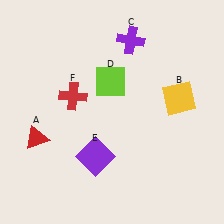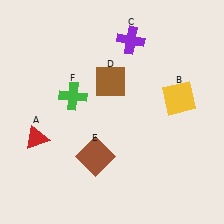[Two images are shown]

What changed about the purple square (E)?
In Image 1, E is purple. In Image 2, it changed to brown.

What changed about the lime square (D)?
In Image 1, D is lime. In Image 2, it changed to brown.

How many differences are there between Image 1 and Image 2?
There are 3 differences between the two images.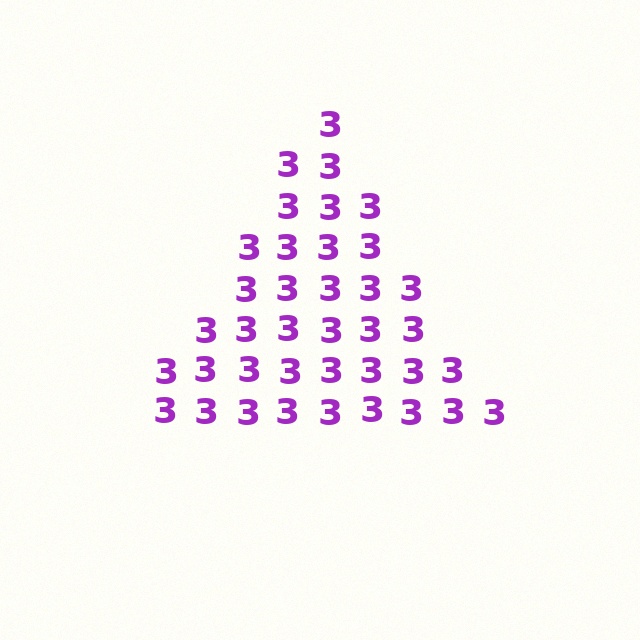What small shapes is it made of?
It is made of small digit 3's.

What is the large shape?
The large shape is a triangle.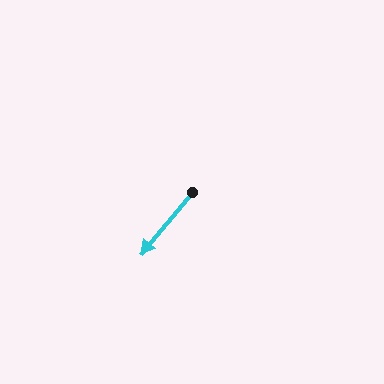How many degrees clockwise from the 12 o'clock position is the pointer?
Approximately 220 degrees.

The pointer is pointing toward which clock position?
Roughly 7 o'clock.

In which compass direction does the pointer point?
Southwest.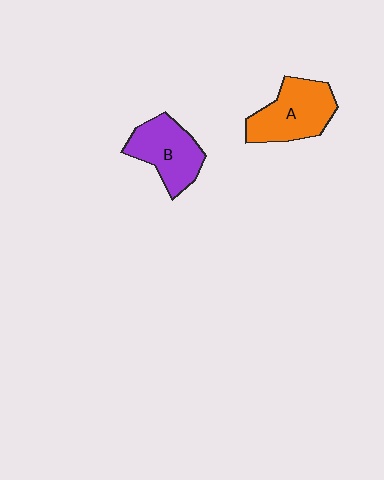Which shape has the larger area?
Shape A (orange).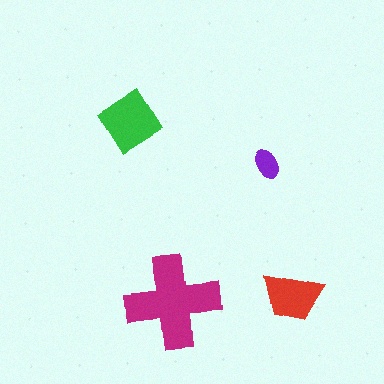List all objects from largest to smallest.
The magenta cross, the green diamond, the red trapezoid, the purple ellipse.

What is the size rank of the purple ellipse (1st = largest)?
4th.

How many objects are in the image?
There are 4 objects in the image.